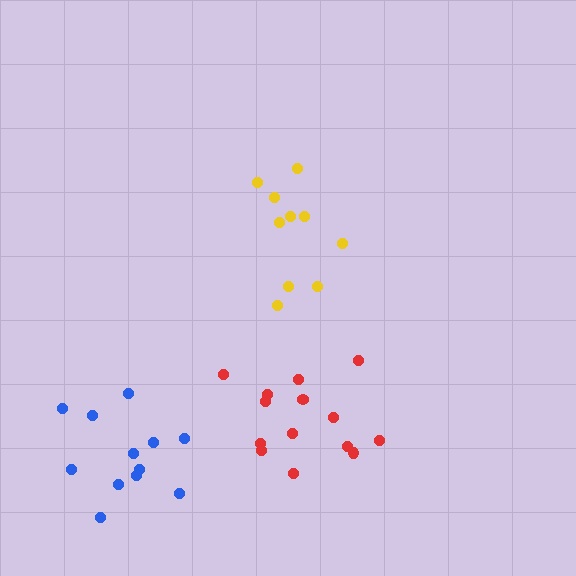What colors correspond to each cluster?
The clusters are colored: yellow, blue, red.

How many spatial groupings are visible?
There are 3 spatial groupings.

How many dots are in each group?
Group 1: 10 dots, Group 2: 12 dots, Group 3: 14 dots (36 total).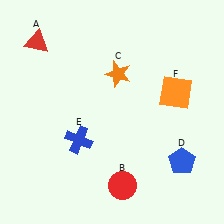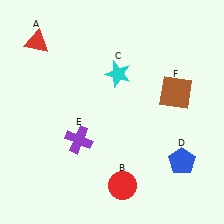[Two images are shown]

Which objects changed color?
C changed from orange to cyan. E changed from blue to purple. F changed from orange to brown.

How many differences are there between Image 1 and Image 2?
There are 3 differences between the two images.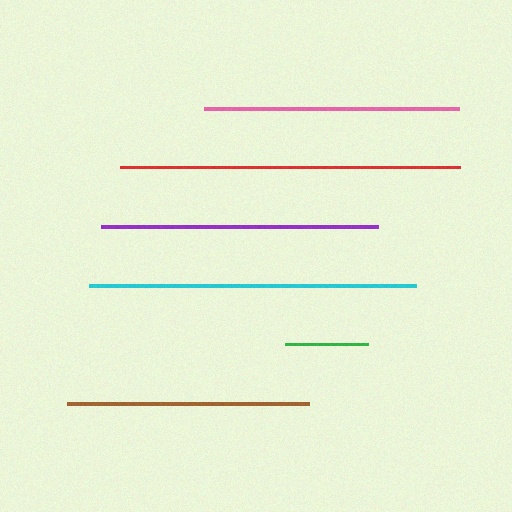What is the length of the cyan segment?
The cyan segment is approximately 326 pixels long.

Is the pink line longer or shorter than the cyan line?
The cyan line is longer than the pink line.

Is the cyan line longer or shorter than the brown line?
The cyan line is longer than the brown line.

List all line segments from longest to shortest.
From longest to shortest: red, cyan, purple, pink, brown, green.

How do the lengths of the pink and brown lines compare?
The pink and brown lines are approximately the same length.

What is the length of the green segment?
The green segment is approximately 83 pixels long.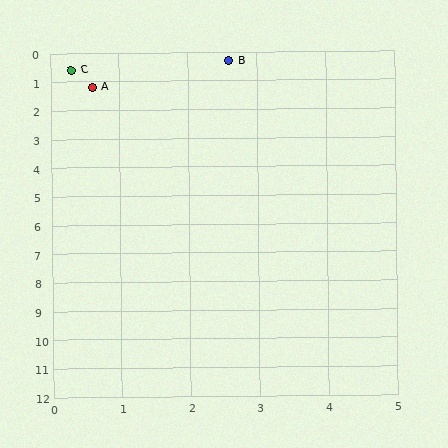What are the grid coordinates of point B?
Point B is at approximately (2.6, 0.3).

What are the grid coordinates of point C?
Point C is at approximately (0.3, 0.6).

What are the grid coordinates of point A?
Point A is at approximately (0.6, 1.2).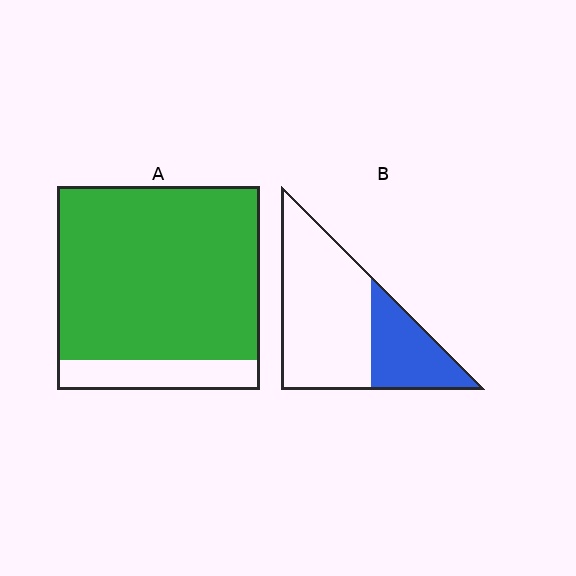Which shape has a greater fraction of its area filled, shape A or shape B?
Shape A.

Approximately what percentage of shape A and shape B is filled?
A is approximately 85% and B is approximately 30%.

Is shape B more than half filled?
No.